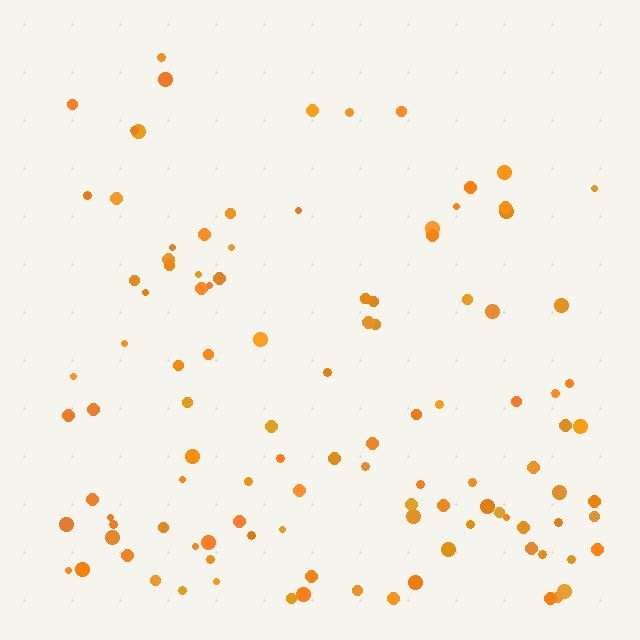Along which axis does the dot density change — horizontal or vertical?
Vertical.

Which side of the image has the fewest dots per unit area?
The top.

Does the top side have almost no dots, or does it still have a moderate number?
Still a moderate number, just noticeably fewer than the bottom.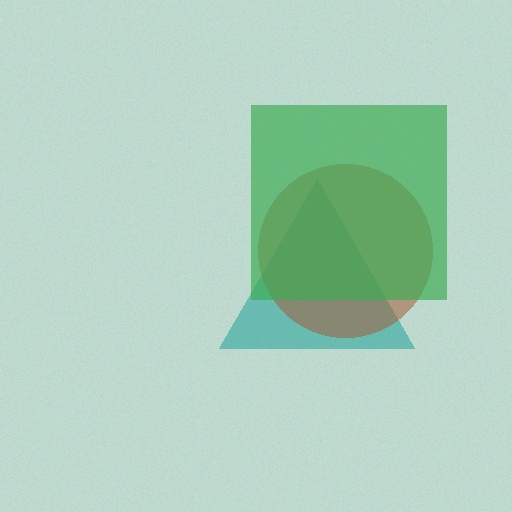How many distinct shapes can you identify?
There are 3 distinct shapes: a teal triangle, a brown circle, a green square.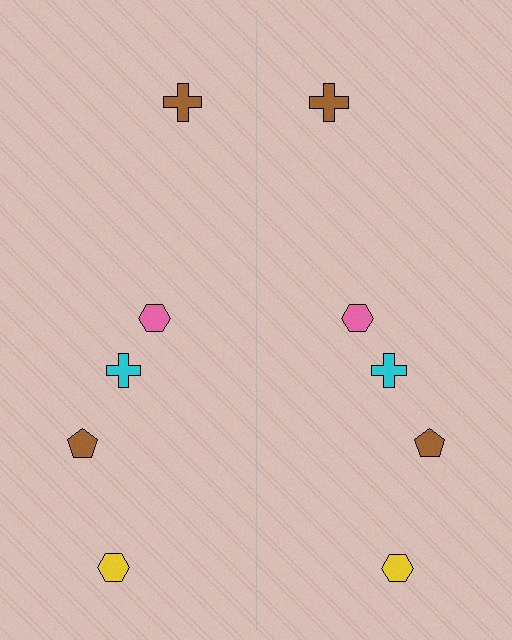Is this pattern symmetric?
Yes, this pattern has bilateral (reflection) symmetry.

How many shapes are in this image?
There are 10 shapes in this image.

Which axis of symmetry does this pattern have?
The pattern has a vertical axis of symmetry running through the center of the image.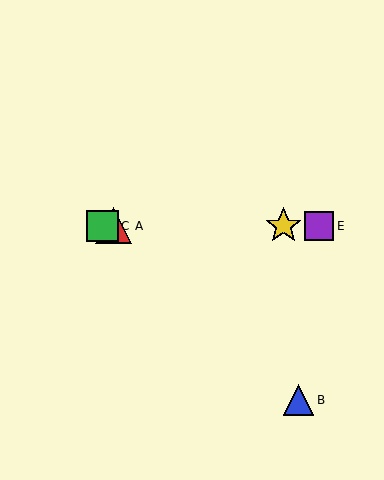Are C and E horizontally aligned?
Yes, both are at y≈226.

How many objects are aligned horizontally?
4 objects (A, C, D, E) are aligned horizontally.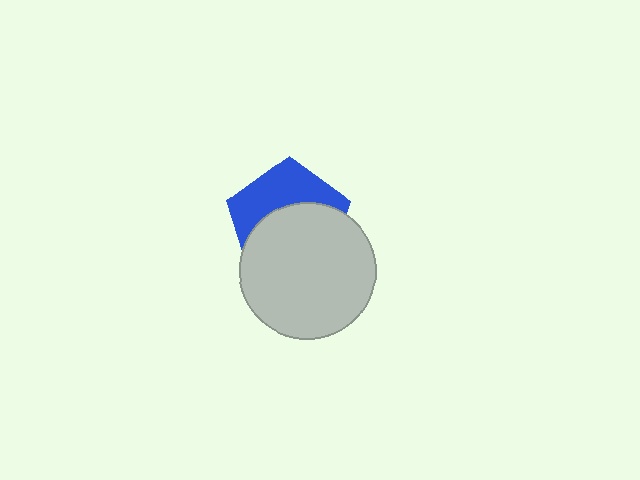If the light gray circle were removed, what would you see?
You would see the complete blue pentagon.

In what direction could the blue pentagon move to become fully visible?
The blue pentagon could move up. That would shift it out from behind the light gray circle entirely.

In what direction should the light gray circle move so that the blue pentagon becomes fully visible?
The light gray circle should move down. That is the shortest direction to clear the overlap and leave the blue pentagon fully visible.